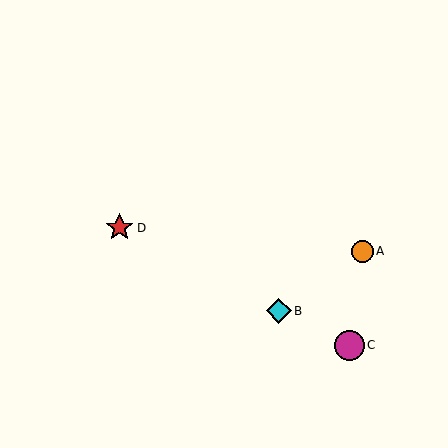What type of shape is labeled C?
Shape C is a magenta circle.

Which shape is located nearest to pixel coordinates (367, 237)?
The orange circle (labeled A) at (362, 251) is nearest to that location.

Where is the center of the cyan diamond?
The center of the cyan diamond is at (279, 311).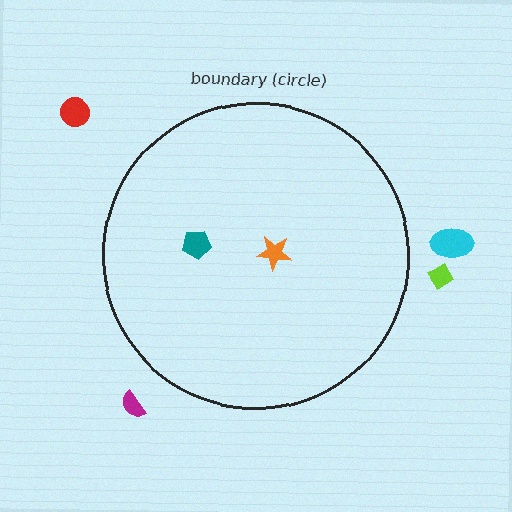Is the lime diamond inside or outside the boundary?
Outside.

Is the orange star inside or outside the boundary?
Inside.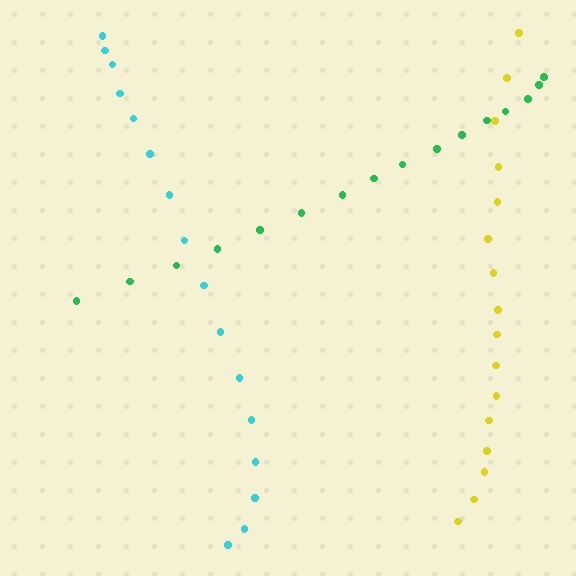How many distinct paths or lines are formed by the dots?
There are 3 distinct paths.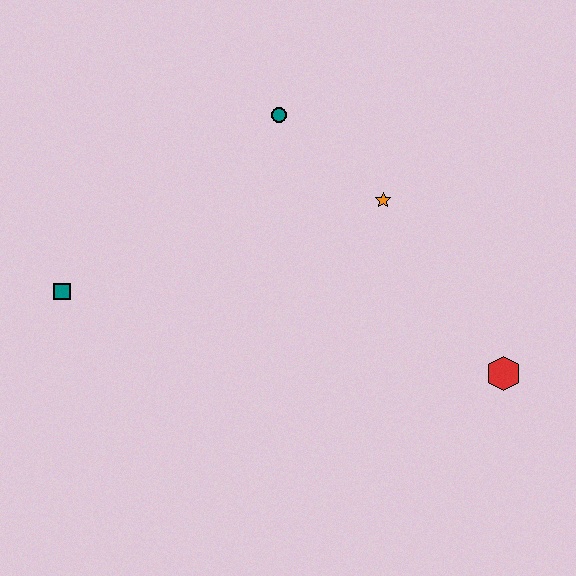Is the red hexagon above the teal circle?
No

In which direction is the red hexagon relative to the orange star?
The red hexagon is below the orange star.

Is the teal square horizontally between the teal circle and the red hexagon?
No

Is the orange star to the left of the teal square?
No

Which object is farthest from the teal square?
The red hexagon is farthest from the teal square.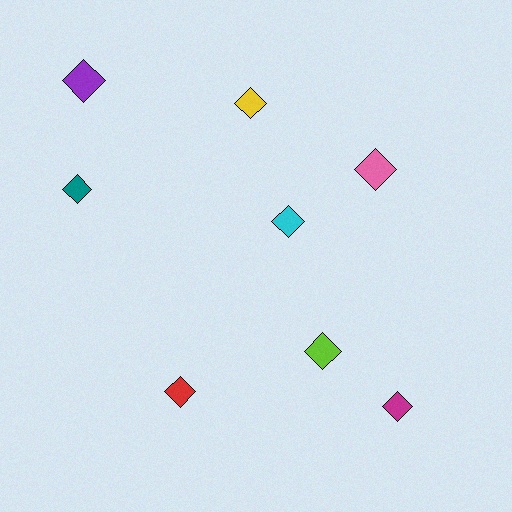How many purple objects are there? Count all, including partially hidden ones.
There is 1 purple object.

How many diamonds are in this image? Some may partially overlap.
There are 8 diamonds.